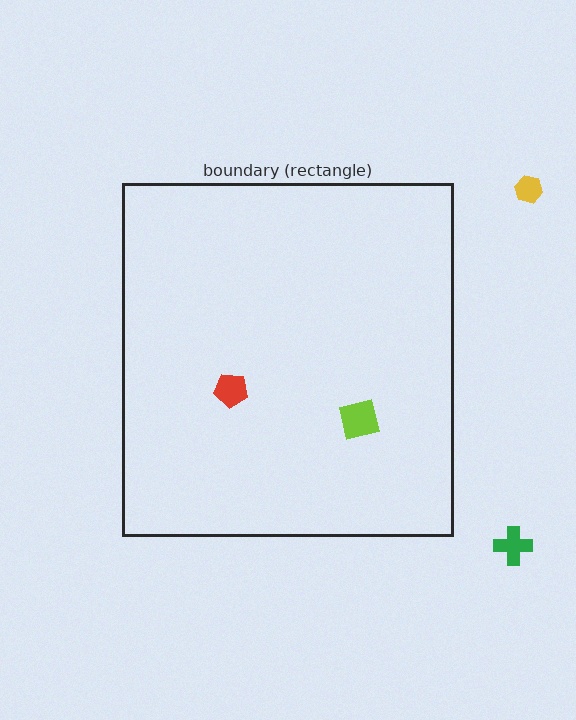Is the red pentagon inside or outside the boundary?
Inside.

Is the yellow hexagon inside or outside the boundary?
Outside.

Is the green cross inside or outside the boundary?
Outside.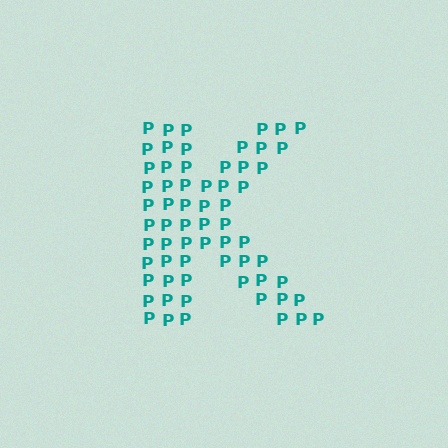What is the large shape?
The large shape is the letter K.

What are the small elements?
The small elements are letter P's.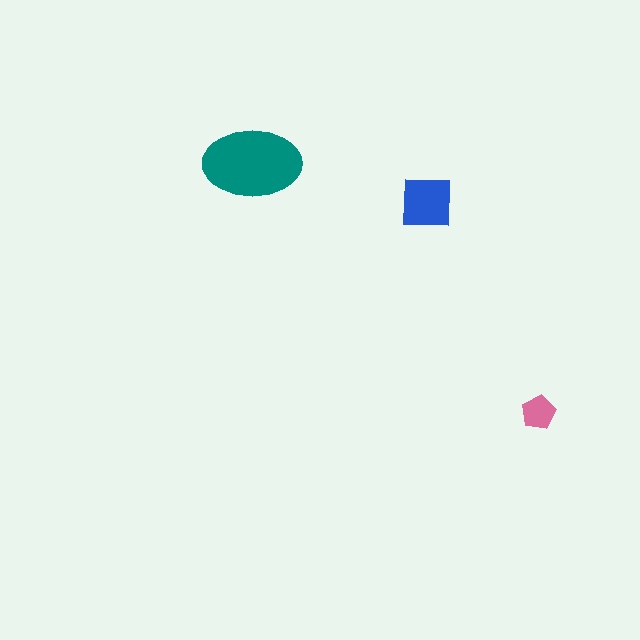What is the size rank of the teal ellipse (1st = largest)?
1st.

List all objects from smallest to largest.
The pink pentagon, the blue square, the teal ellipse.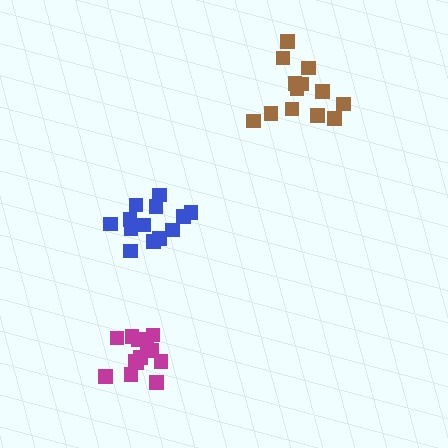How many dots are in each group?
Group 1: 13 dots, Group 2: 13 dots, Group 3: 13 dots (39 total).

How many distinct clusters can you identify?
There are 3 distinct clusters.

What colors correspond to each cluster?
The clusters are colored: blue, magenta, brown.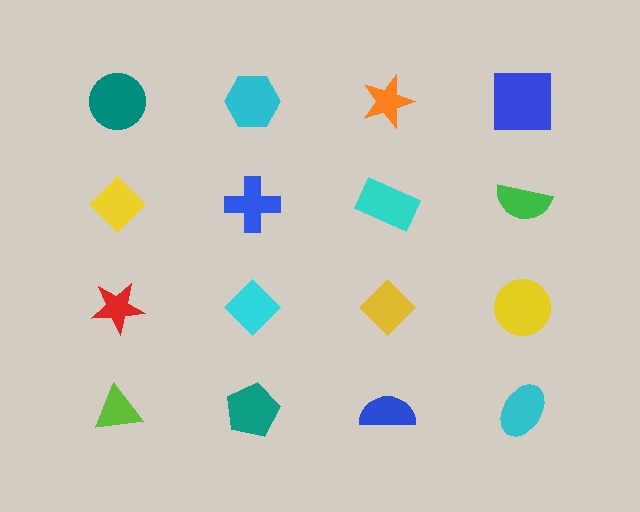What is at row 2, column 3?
A cyan rectangle.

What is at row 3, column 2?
A cyan diamond.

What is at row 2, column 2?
A blue cross.